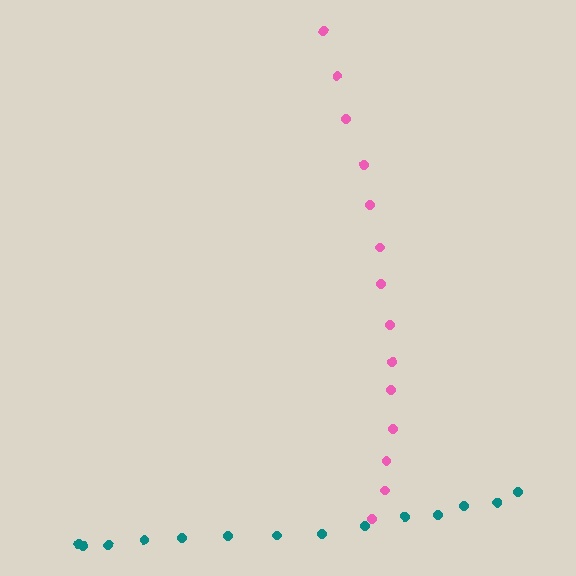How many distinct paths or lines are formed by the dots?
There are 2 distinct paths.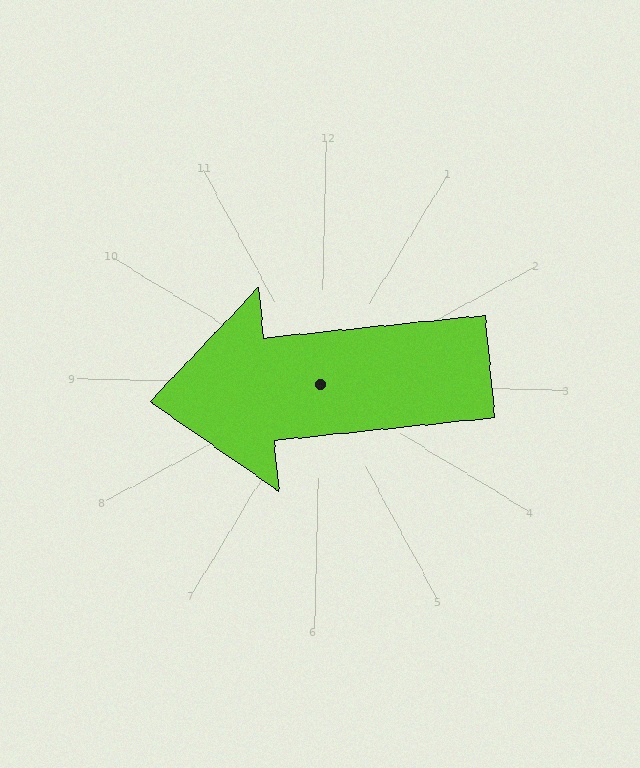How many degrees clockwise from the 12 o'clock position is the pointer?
Approximately 263 degrees.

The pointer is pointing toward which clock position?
Roughly 9 o'clock.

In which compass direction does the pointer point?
West.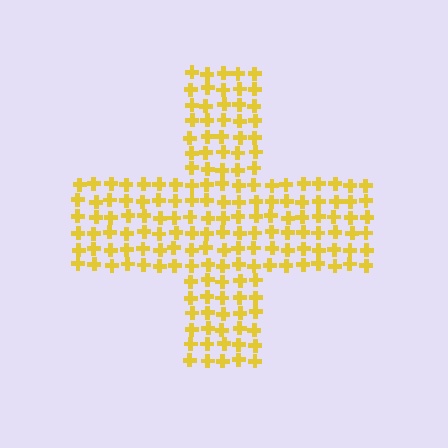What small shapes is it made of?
It is made of small crosses.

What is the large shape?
The large shape is a cross.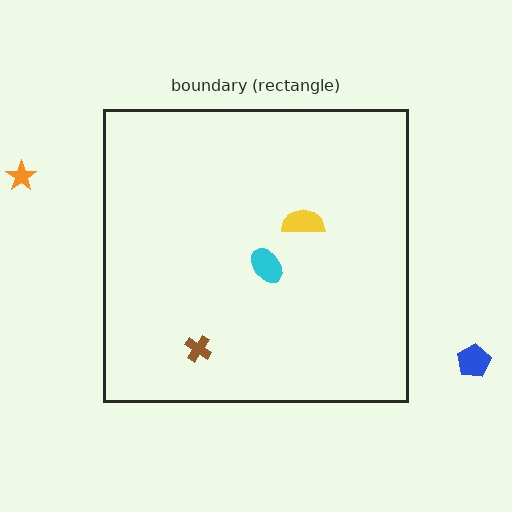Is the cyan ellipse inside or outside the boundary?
Inside.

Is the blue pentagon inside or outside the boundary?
Outside.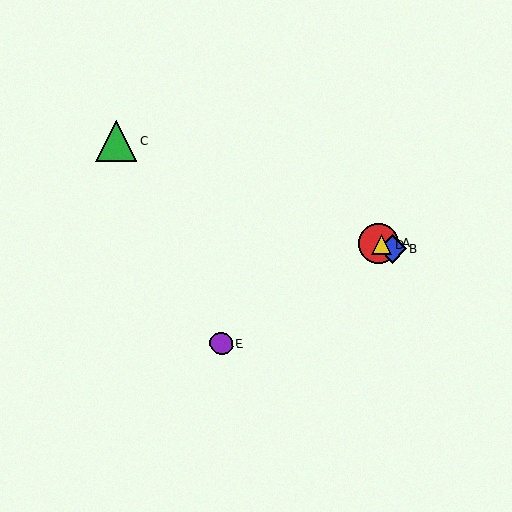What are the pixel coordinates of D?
Object D is at (382, 245).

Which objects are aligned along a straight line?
Objects A, B, C, D are aligned along a straight line.